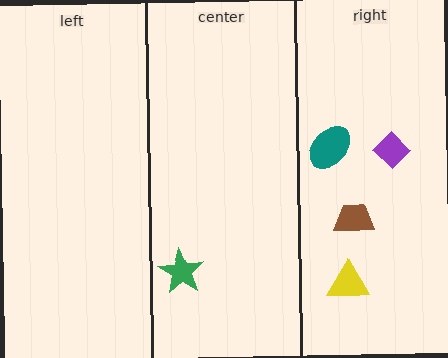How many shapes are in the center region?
1.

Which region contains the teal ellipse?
The right region.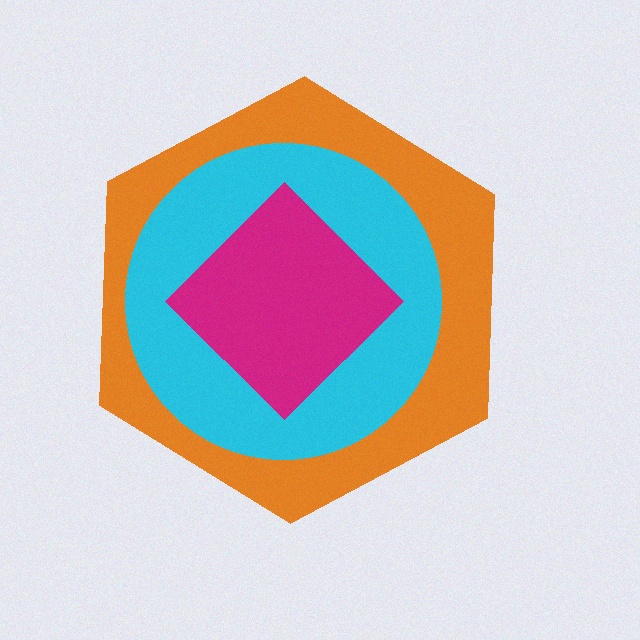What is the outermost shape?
The orange hexagon.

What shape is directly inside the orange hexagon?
The cyan circle.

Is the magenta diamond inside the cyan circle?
Yes.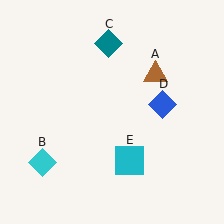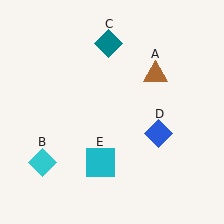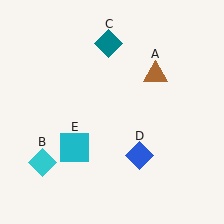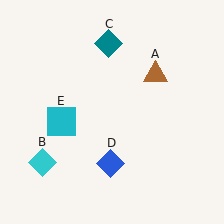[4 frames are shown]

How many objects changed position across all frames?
2 objects changed position: blue diamond (object D), cyan square (object E).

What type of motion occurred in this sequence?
The blue diamond (object D), cyan square (object E) rotated clockwise around the center of the scene.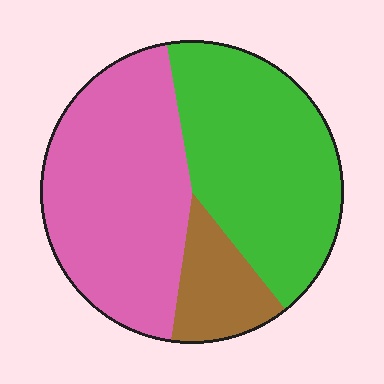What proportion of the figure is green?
Green takes up about two fifths (2/5) of the figure.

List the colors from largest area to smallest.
From largest to smallest: pink, green, brown.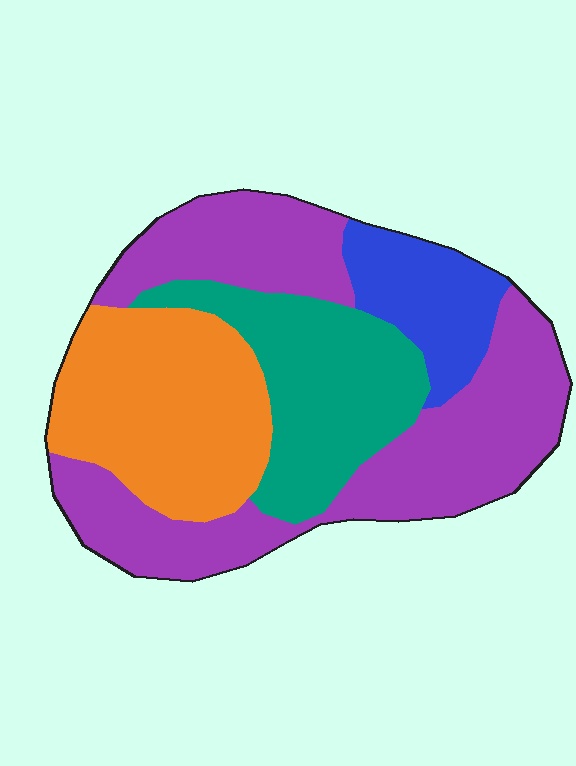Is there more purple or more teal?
Purple.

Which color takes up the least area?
Blue, at roughly 10%.